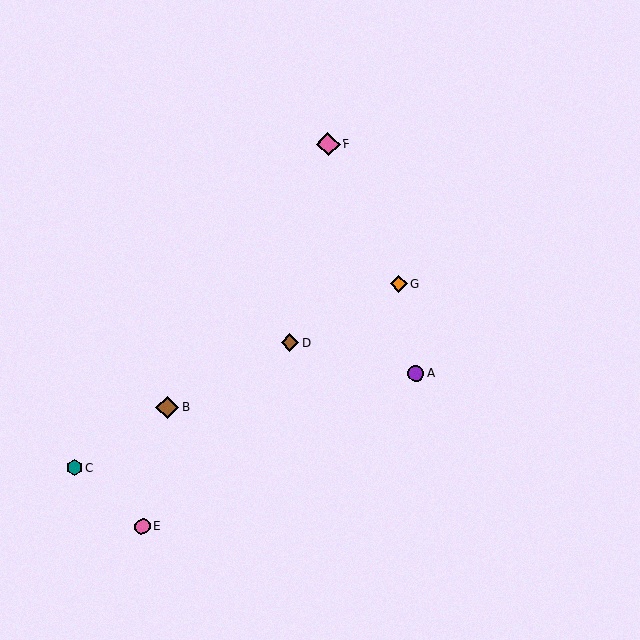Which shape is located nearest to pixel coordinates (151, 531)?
The pink circle (labeled E) at (142, 527) is nearest to that location.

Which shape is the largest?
The pink diamond (labeled F) is the largest.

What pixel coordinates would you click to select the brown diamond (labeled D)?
Click at (290, 343) to select the brown diamond D.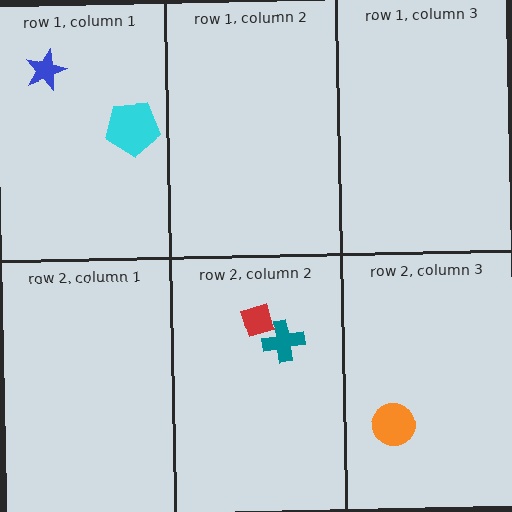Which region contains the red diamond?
The row 2, column 2 region.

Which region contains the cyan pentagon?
The row 1, column 1 region.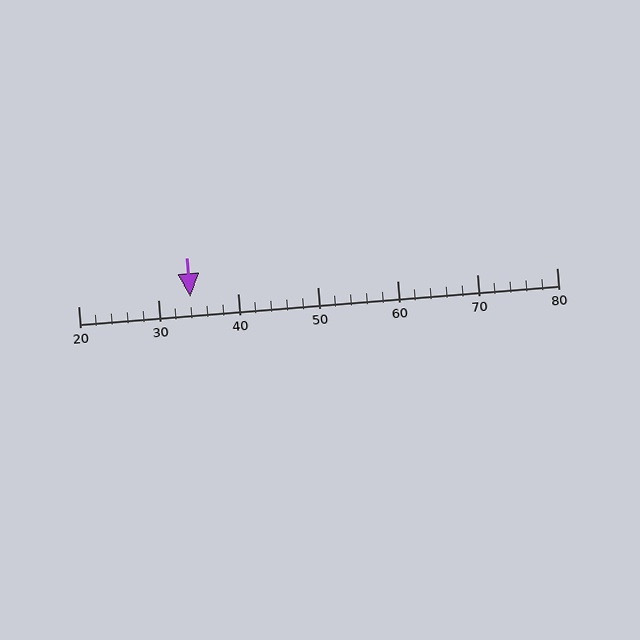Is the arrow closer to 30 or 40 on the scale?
The arrow is closer to 30.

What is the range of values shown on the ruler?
The ruler shows values from 20 to 80.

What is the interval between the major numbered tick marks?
The major tick marks are spaced 10 units apart.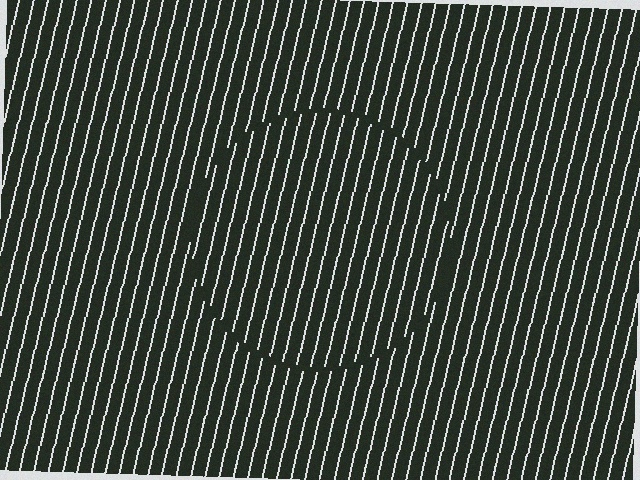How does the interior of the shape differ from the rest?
The interior of the shape contains the same grating, shifted by half a period — the contour is defined by the phase discontinuity where line-ends from the inner and outer gratings abut.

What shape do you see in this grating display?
An illusory circle. The interior of the shape contains the same grating, shifted by half a period — the contour is defined by the phase discontinuity where line-ends from the inner and outer gratings abut.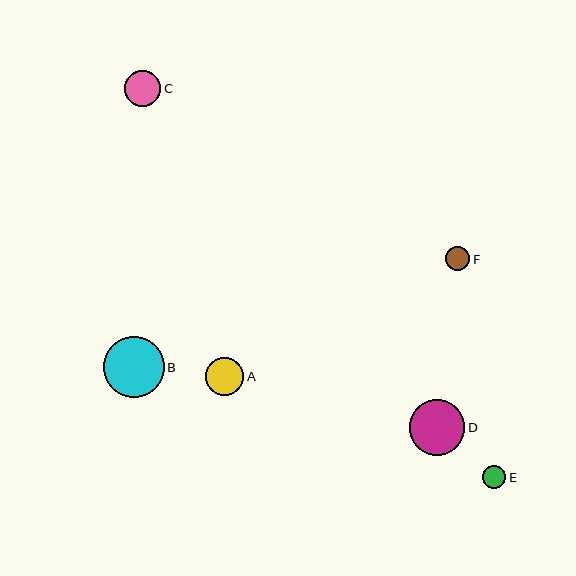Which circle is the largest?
Circle B is the largest with a size of approximately 61 pixels.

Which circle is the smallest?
Circle E is the smallest with a size of approximately 23 pixels.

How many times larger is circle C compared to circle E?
Circle C is approximately 1.5 times the size of circle E.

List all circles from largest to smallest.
From largest to smallest: B, D, A, C, F, E.